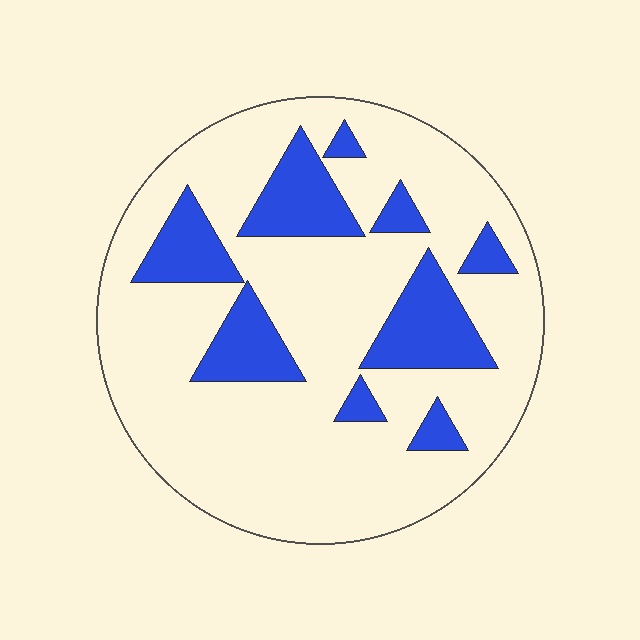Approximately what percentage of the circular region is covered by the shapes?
Approximately 20%.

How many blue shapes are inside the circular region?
9.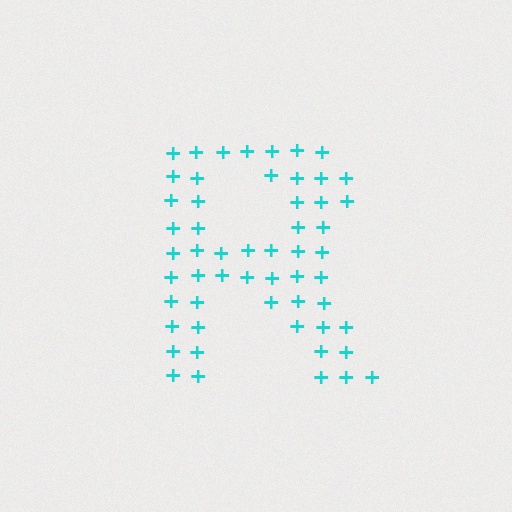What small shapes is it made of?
It is made of small plus signs.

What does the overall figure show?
The overall figure shows the letter R.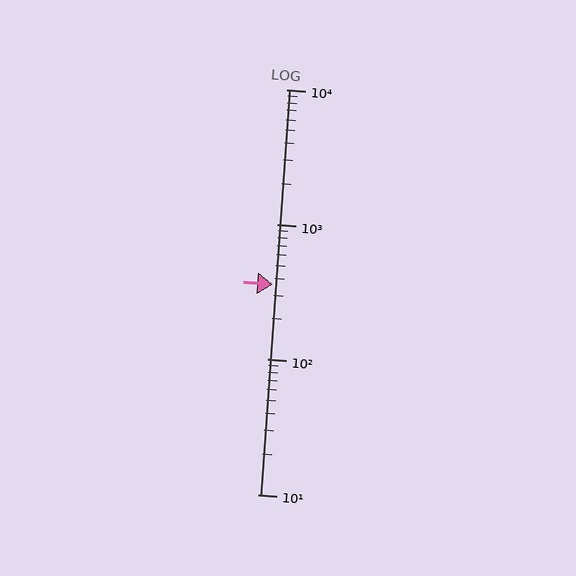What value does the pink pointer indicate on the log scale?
The pointer indicates approximately 360.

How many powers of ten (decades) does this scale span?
The scale spans 3 decades, from 10 to 10000.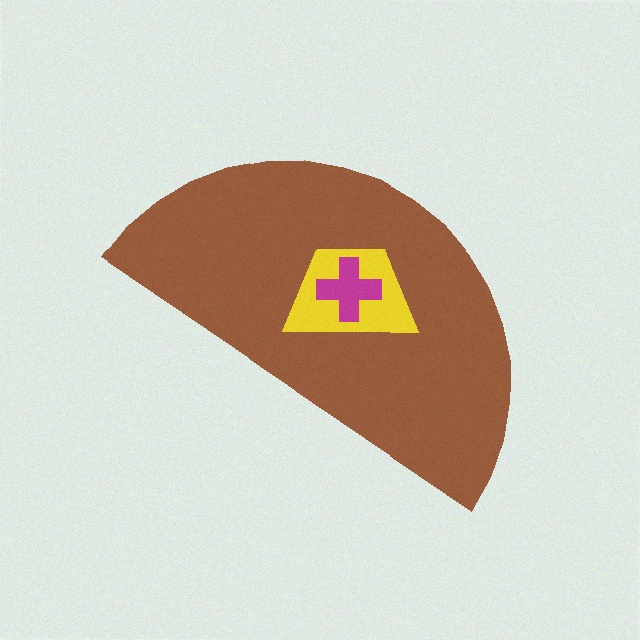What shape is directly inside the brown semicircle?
The yellow trapezoid.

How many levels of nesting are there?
3.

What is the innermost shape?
The magenta cross.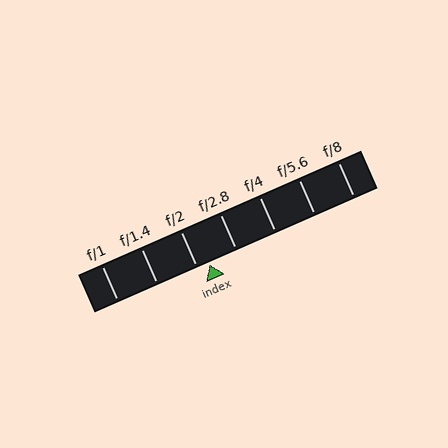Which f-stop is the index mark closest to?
The index mark is closest to f/2.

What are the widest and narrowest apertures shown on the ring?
The widest aperture shown is f/1 and the narrowest is f/8.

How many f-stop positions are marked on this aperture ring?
There are 7 f-stop positions marked.